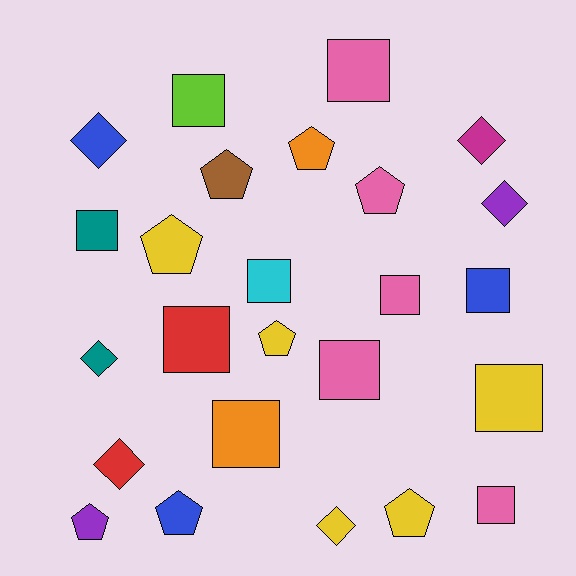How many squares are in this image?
There are 11 squares.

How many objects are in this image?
There are 25 objects.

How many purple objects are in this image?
There are 2 purple objects.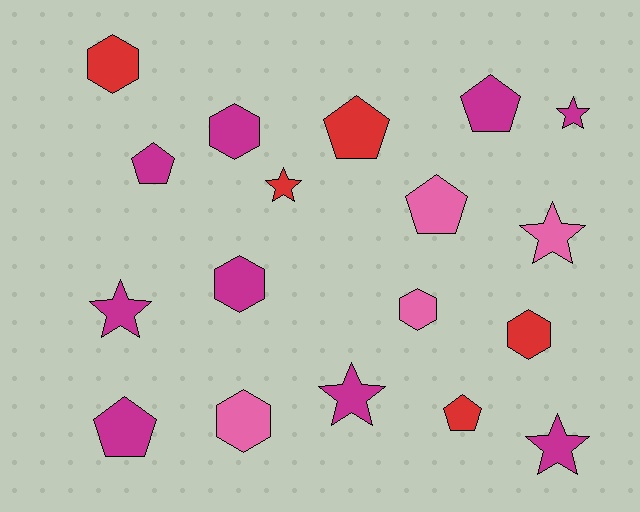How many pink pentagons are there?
There is 1 pink pentagon.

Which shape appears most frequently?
Star, with 6 objects.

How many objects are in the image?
There are 18 objects.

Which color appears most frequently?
Magenta, with 9 objects.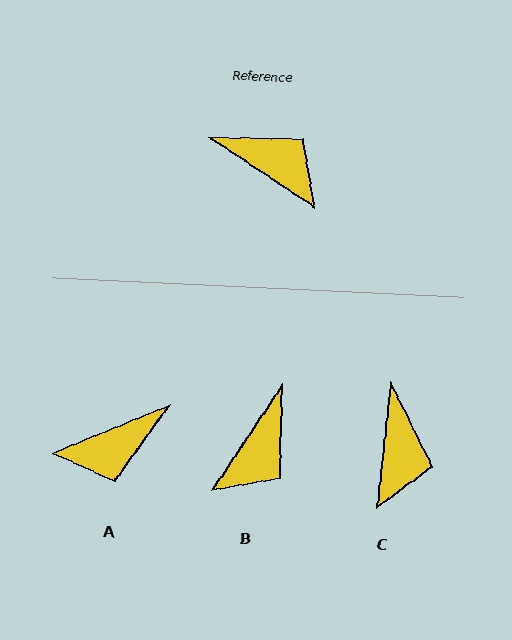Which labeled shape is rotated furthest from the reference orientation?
A, about 124 degrees away.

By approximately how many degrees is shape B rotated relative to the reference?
Approximately 90 degrees clockwise.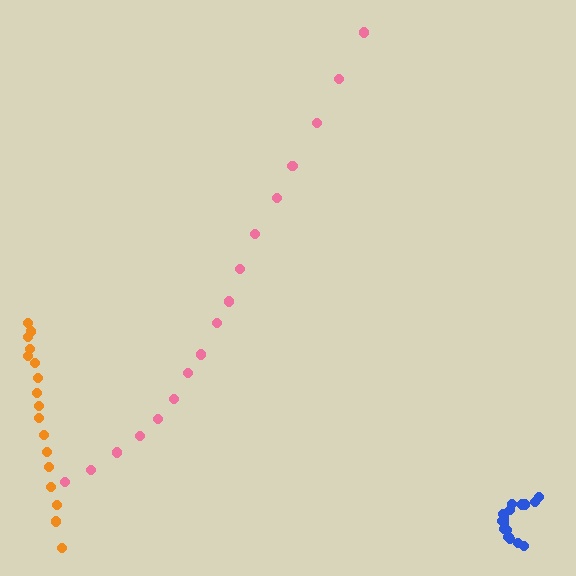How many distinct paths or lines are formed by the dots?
There are 3 distinct paths.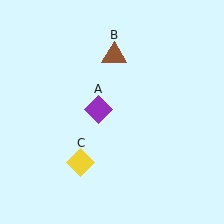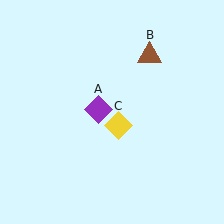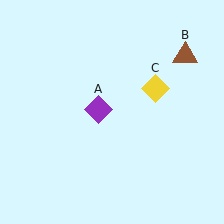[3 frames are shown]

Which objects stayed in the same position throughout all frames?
Purple diamond (object A) remained stationary.